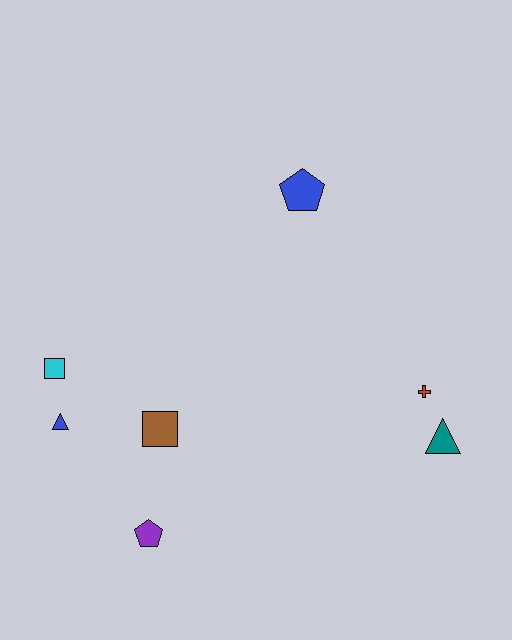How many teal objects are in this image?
There is 1 teal object.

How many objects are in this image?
There are 7 objects.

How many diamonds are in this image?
There are no diamonds.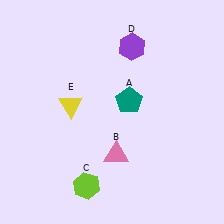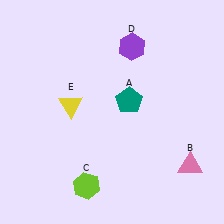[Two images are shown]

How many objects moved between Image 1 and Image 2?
1 object moved between the two images.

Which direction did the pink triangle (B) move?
The pink triangle (B) moved right.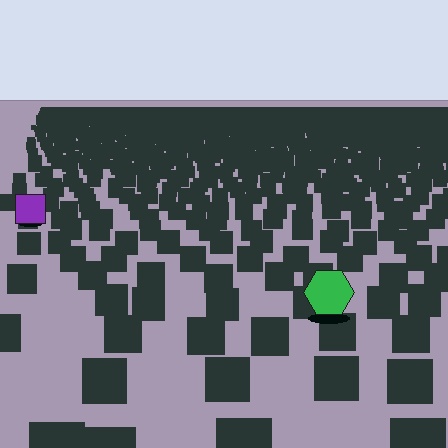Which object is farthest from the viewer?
The purple square is farthest from the viewer. It appears smaller and the ground texture around it is denser.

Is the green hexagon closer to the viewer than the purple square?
Yes. The green hexagon is closer — you can tell from the texture gradient: the ground texture is coarser near it.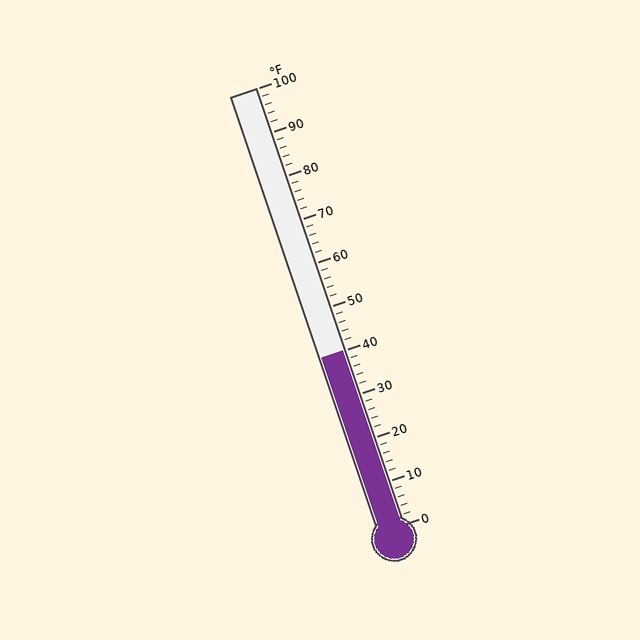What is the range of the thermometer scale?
The thermometer scale ranges from 0°F to 100°F.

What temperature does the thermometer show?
The thermometer shows approximately 40°F.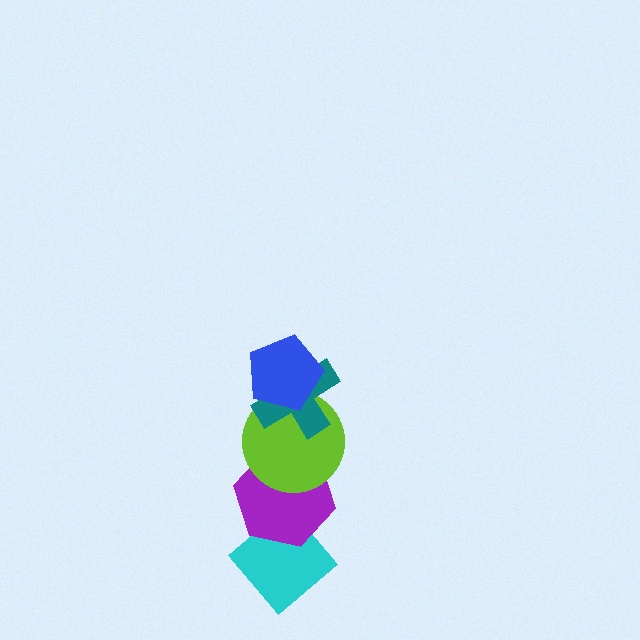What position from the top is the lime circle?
The lime circle is 3rd from the top.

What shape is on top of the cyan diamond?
The purple hexagon is on top of the cyan diamond.